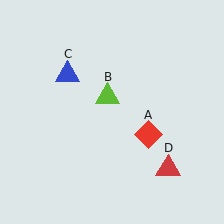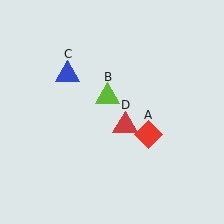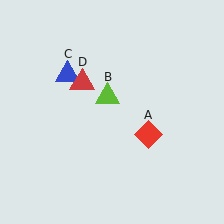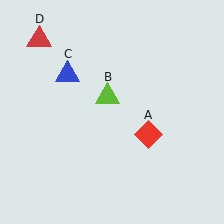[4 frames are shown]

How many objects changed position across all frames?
1 object changed position: red triangle (object D).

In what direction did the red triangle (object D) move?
The red triangle (object D) moved up and to the left.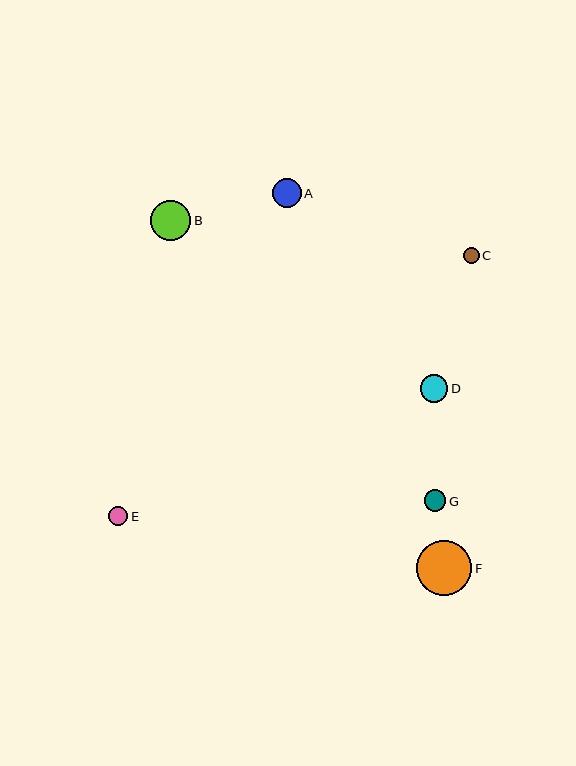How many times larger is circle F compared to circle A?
Circle F is approximately 1.9 times the size of circle A.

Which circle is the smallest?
Circle C is the smallest with a size of approximately 16 pixels.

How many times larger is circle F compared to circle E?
Circle F is approximately 2.8 times the size of circle E.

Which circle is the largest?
Circle F is the largest with a size of approximately 55 pixels.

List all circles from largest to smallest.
From largest to smallest: F, B, A, D, G, E, C.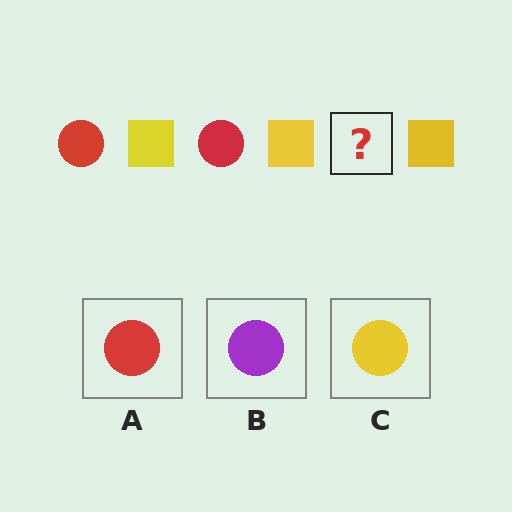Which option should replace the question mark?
Option A.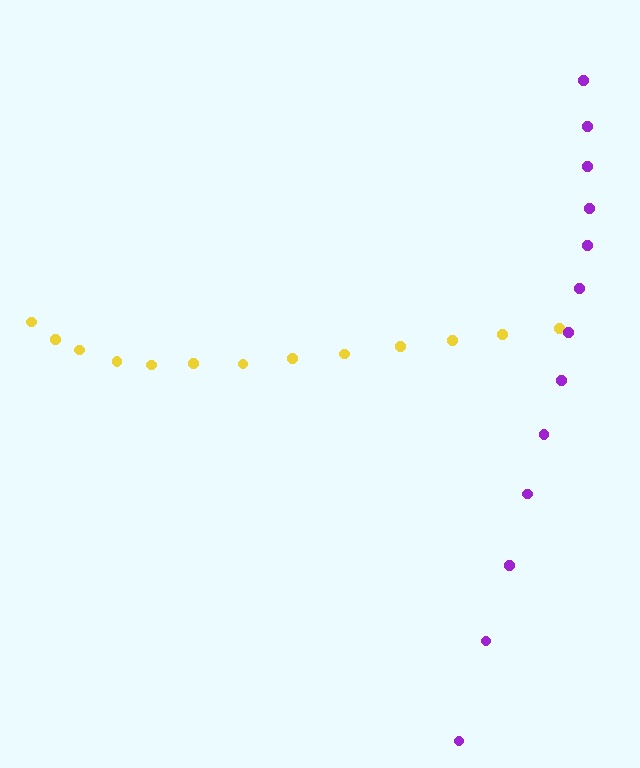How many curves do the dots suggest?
There are 2 distinct paths.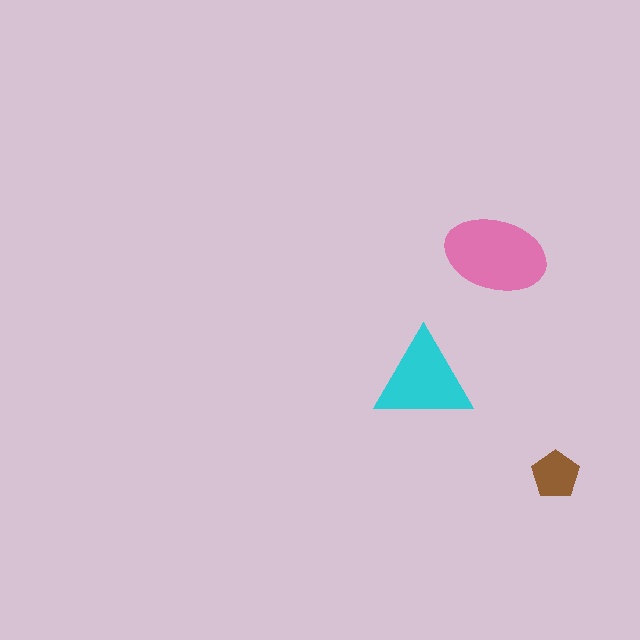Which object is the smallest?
The brown pentagon.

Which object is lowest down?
The brown pentagon is bottommost.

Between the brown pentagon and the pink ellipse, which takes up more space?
The pink ellipse.